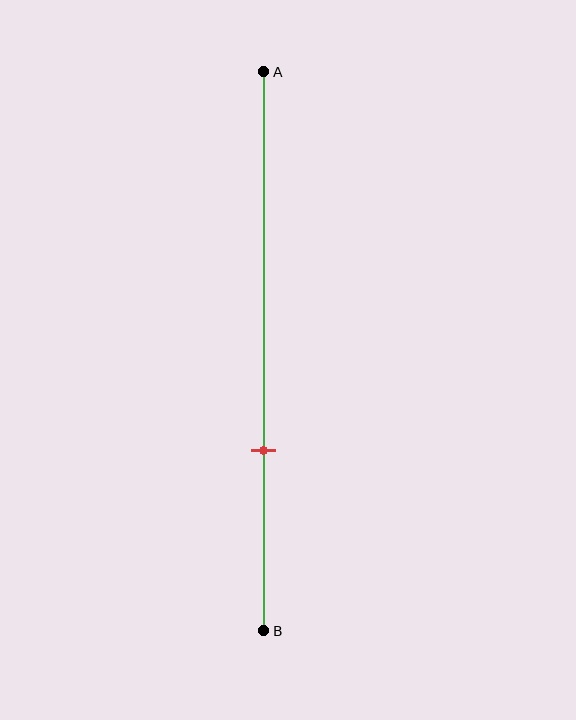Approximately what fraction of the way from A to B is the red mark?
The red mark is approximately 70% of the way from A to B.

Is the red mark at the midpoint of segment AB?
No, the mark is at about 70% from A, not at the 50% midpoint.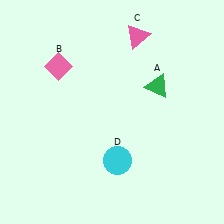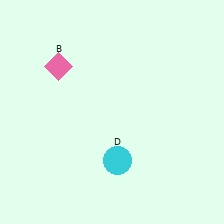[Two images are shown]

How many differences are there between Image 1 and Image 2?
There are 2 differences between the two images.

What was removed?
The pink triangle (C), the green triangle (A) were removed in Image 2.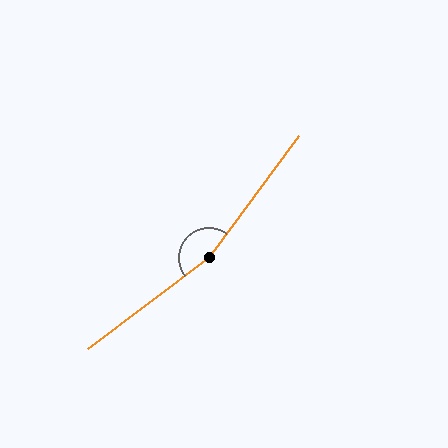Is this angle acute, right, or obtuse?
It is obtuse.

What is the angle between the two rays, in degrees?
Approximately 163 degrees.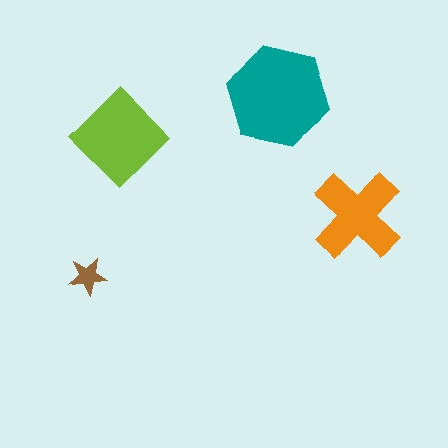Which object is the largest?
The teal hexagon.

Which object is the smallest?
The brown star.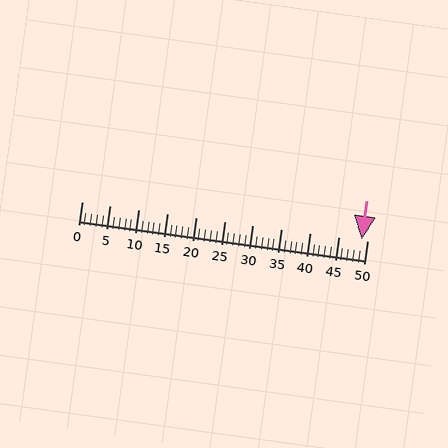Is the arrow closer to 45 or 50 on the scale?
The arrow is closer to 50.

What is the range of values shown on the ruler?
The ruler shows values from 0 to 50.